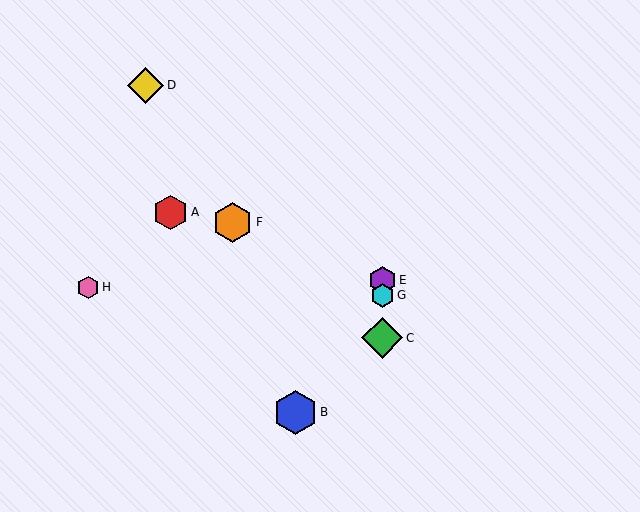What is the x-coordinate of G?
Object G is at x≈382.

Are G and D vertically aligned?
No, G is at x≈382 and D is at x≈146.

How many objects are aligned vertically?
3 objects (C, E, G) are aligned vertically.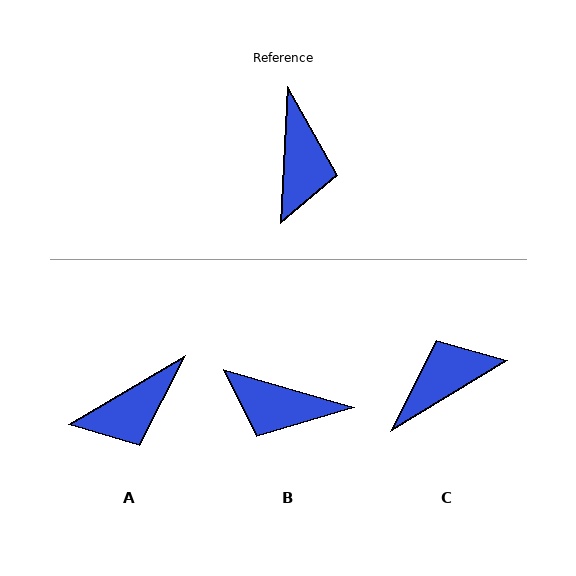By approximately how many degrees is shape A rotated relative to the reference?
Approximately 57 degrees clockwise.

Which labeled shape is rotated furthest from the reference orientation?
C, about 124 degrees away.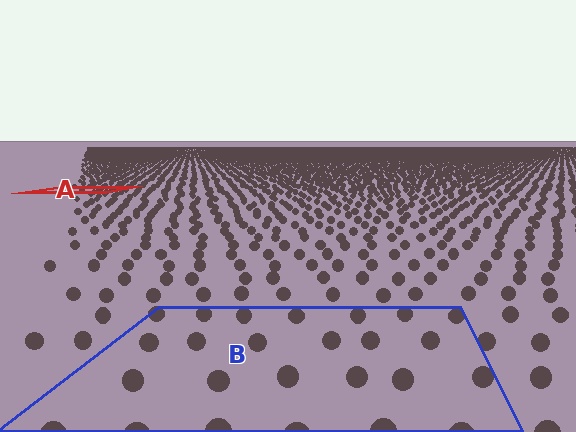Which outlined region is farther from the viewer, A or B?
Region A is farther from the viewer — the texture elements inside it appear smaller and more densely packed.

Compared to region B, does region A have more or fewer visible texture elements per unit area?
Region A has more texture elements per unit area — they are packed more densely because it is farther away.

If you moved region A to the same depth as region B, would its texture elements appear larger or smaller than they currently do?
They would appear larger. At a closer depth, the same texture elements are projected at a bigger on-screen size.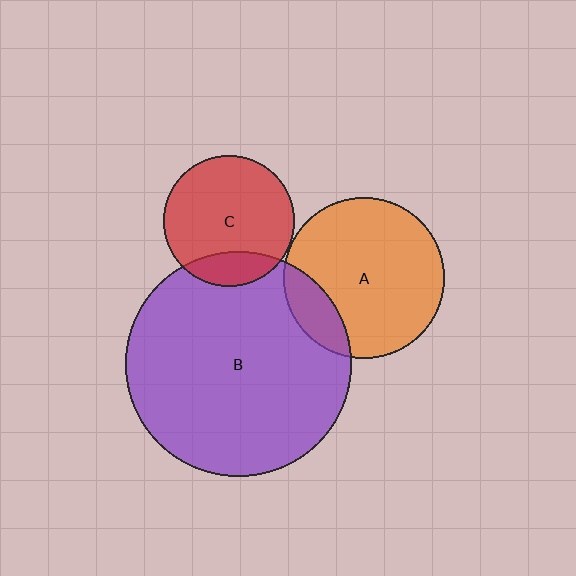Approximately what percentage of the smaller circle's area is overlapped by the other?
Approximately 20%.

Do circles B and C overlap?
Yes.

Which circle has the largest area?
Circle B (purple).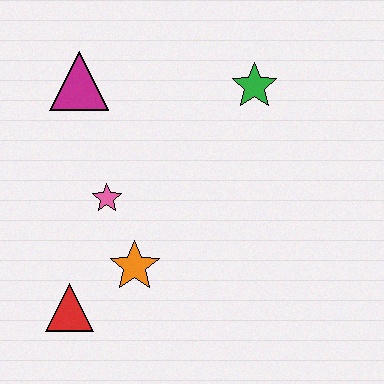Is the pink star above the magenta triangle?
No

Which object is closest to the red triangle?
The orange star is closest to the red triangle.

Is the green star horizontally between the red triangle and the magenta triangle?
No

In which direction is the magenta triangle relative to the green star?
The magenta triangle is to the left of the green star.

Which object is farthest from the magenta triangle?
The red triangle is farthest from the magenta triangle.